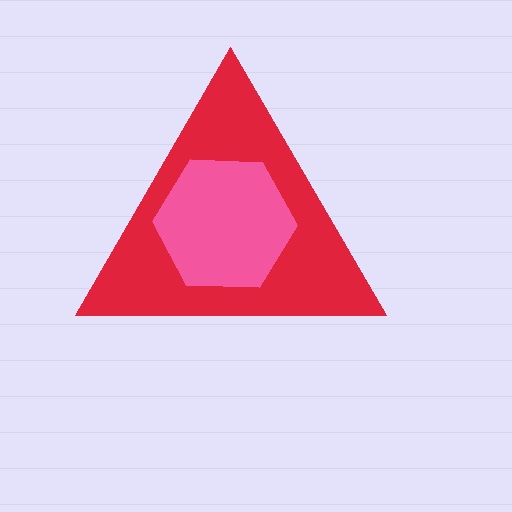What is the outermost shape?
The red triangle.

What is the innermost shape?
The pink hexagon.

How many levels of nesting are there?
2.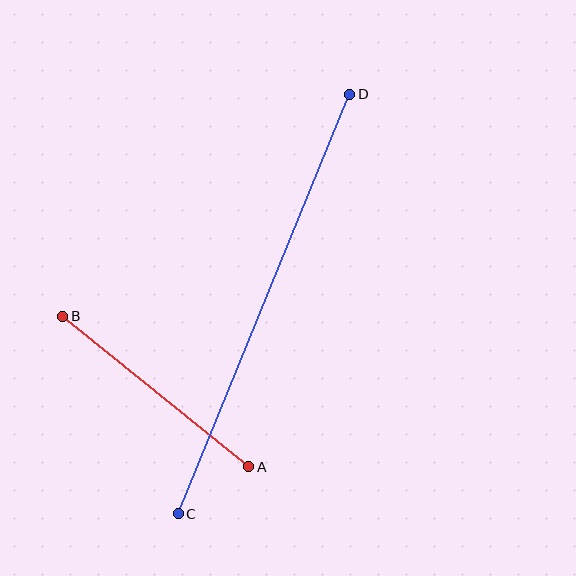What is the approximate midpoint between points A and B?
The midpoint is at approximately (156, 392) pixels.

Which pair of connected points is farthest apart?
Points C and D are farthest apart.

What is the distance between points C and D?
The distance is approximately 453 pixels.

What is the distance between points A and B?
The distance is approximately 240 pixels.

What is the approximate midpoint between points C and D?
The midpoint is at approximately (264, 304) pixels.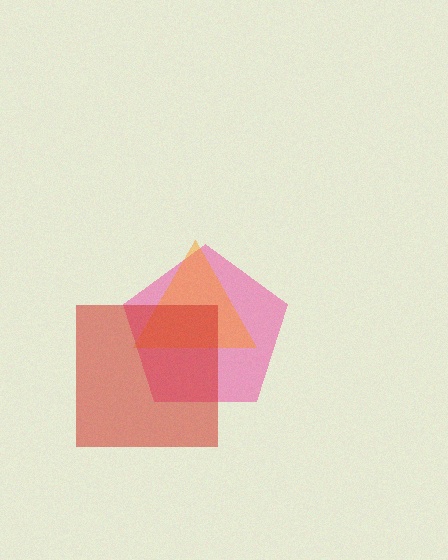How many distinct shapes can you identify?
There are 3 distinct shapes: a pink pentagon, an orange triangle, a red square.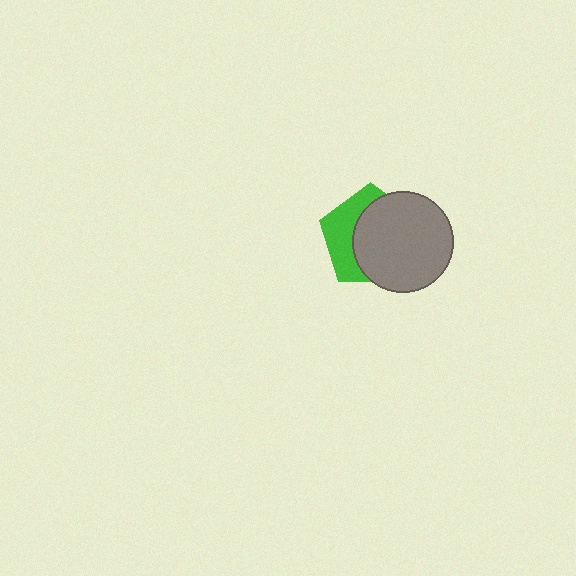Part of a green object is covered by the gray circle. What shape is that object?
It is a pentagon.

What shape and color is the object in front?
The object in front is a gray circle.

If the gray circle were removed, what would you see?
You would see the complete green pentagon.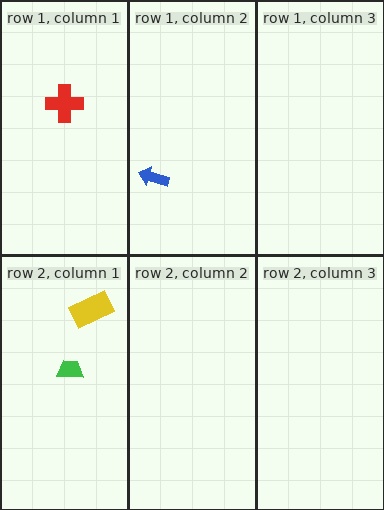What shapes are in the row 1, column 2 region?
The blue arrow.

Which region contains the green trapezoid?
The row 2, column 1 region.